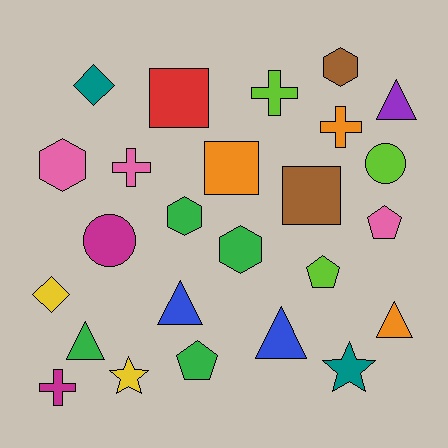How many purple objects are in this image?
There is 1 purple object.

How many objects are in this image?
There are 25 objects.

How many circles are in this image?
There are 2 circles.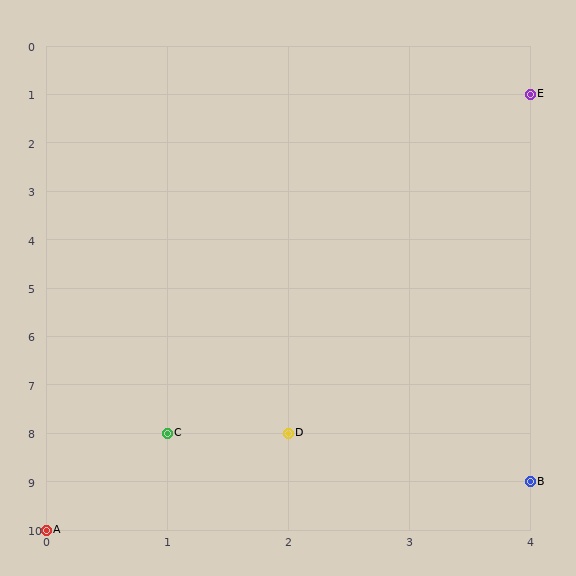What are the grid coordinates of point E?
Point E is at grid coordinates (4, 1).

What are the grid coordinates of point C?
Point C is at grid coordinates (1, 8).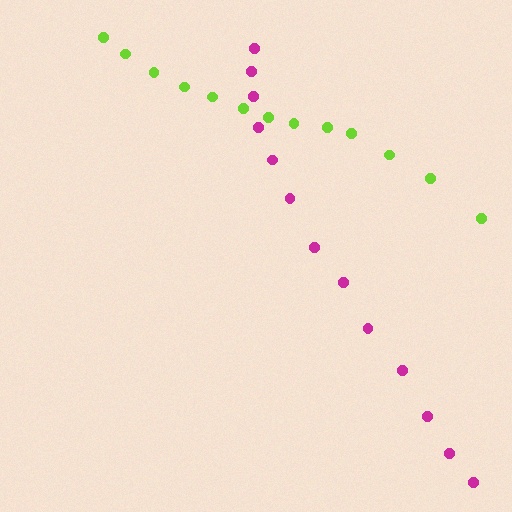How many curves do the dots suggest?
There are 2 distinct paths.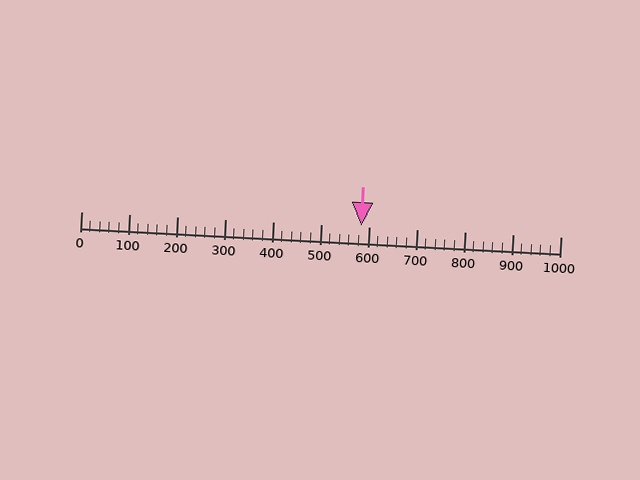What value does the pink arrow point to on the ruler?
The pink arrow points to approximately 584.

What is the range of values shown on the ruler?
The ruler shows values from 0 to 1000.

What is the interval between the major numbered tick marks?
The major tick marks are spaced 100 units apart.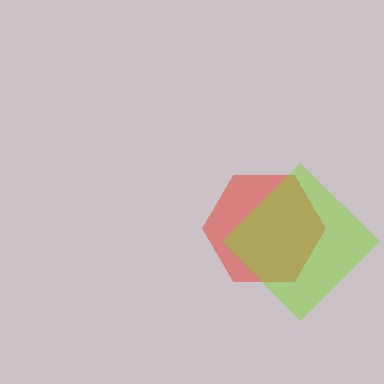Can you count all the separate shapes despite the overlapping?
Yes, there are 2 separate shapes.